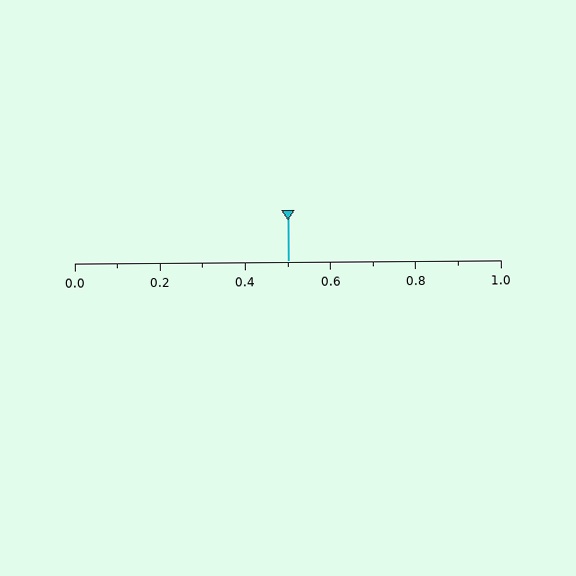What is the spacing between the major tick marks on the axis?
The major ticks are spaced 0.2 apart.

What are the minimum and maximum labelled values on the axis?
The axis runs from 0.0 to 1.0.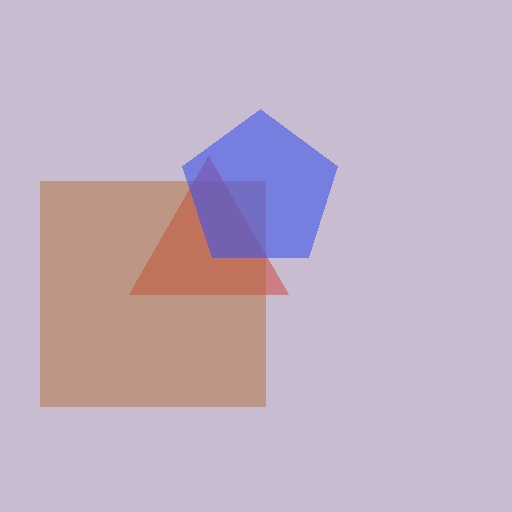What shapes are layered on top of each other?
The layered shapes are: a red triangle, a brown square, a blue pentagon.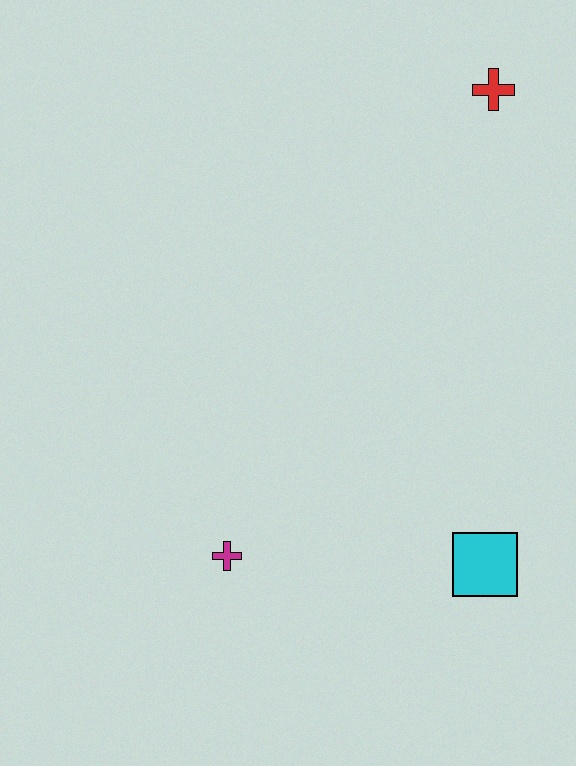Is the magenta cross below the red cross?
Yes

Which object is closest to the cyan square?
The magenta cross is closest to the cyan square.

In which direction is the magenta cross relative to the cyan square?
The magenta cross is to the left of the cyan square.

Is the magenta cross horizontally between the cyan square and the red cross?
No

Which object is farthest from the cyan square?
The red cross is farthest from the cyan square.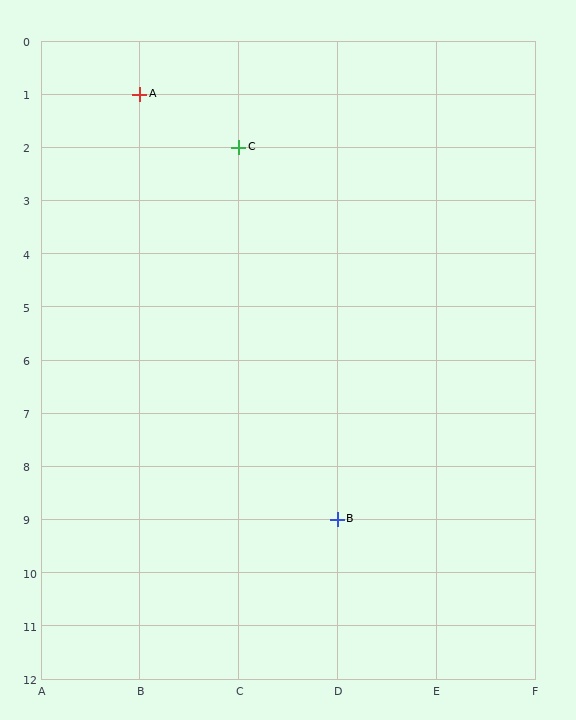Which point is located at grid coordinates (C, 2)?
Point C is at (C, 2).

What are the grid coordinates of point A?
Point A is at grid coordinates (B, 1).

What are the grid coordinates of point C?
Point C is at grid coordinates (C, 2).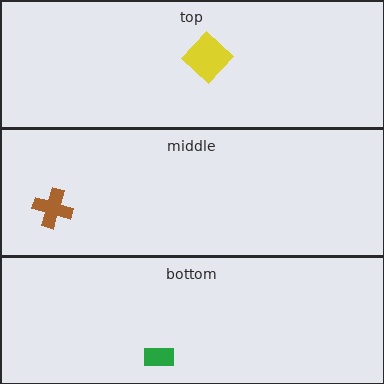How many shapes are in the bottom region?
1.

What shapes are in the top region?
The yellow diamond.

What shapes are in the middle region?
The brown cross.